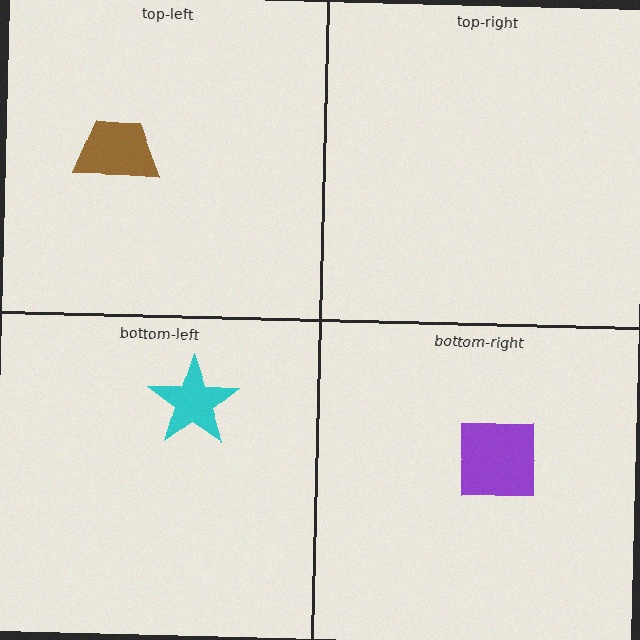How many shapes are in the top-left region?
1.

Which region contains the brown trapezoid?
The top-left region.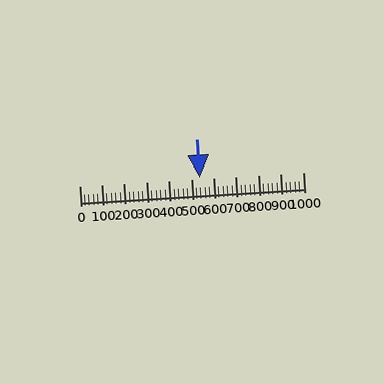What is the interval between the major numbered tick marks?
The major tick marks are spaced 100 units apart.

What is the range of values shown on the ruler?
The ruler shows values from 0 to 1000.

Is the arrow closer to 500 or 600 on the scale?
The arrow is closer to 500.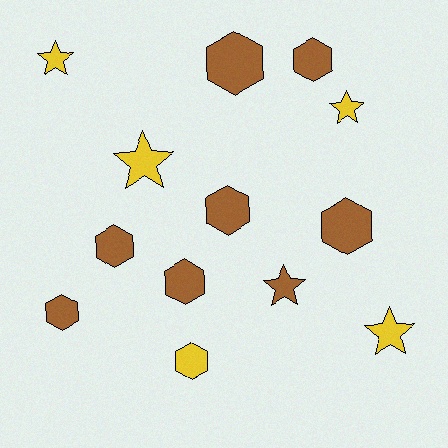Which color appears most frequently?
Brown, with 8 objects.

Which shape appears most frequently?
Hexagon, with 8 objects.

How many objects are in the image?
There are 13 objects.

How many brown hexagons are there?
There are 7 brown hexagons.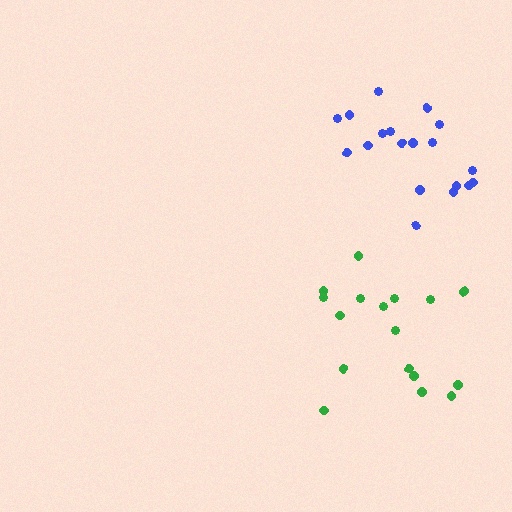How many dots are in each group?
Group 1: 17 dots, Group 2: 19 dots (36 total).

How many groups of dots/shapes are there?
There are 2 groups.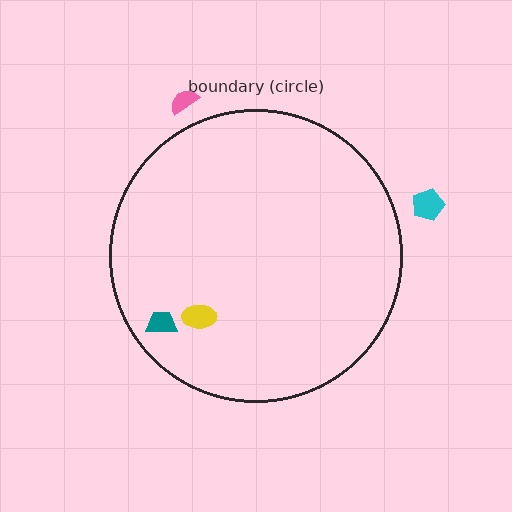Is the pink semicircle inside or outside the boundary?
Outside.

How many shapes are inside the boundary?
2 inside, 2 outside.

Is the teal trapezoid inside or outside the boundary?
Inside.